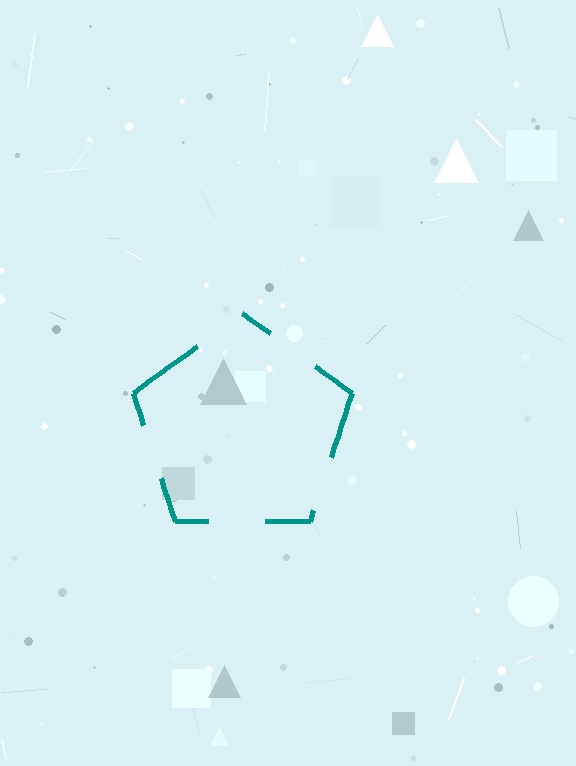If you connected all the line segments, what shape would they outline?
They would outline a pentagon.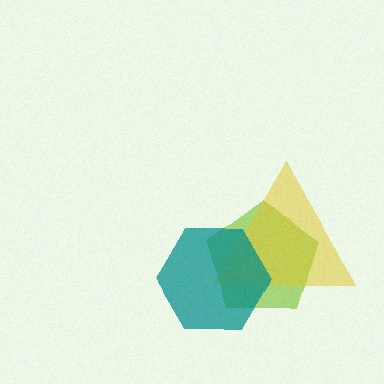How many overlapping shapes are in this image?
There are 3 overlapping shapes in the image.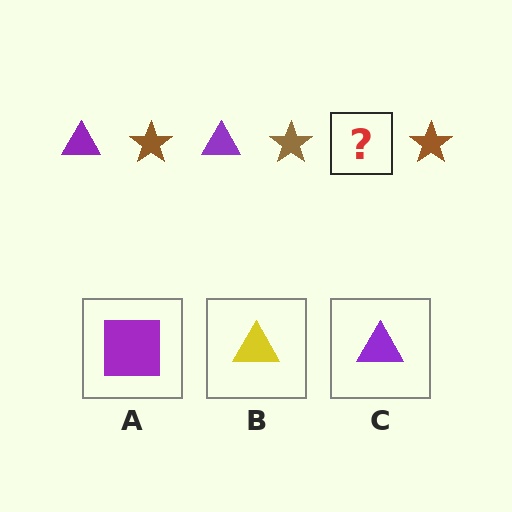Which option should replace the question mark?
Option C.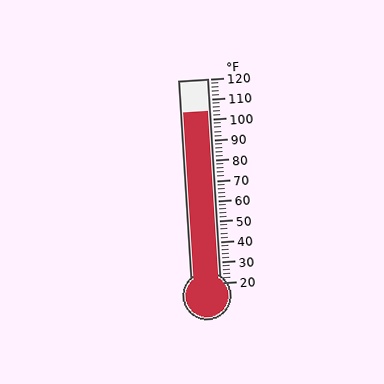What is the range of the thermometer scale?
The thermometer scale ranges from 20°F to 120°F.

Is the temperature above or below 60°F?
The temperature is above 60°F.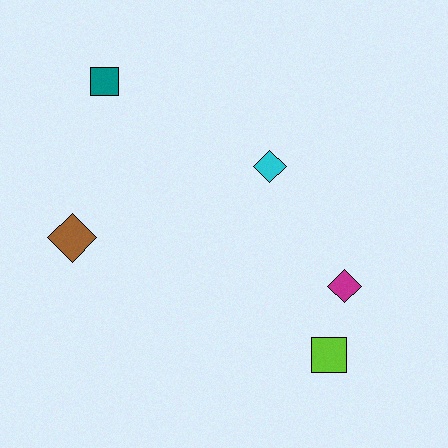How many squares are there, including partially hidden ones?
There are 2 squares.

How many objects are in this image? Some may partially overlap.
There are 5 objects.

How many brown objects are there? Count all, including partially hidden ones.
There is 1 brown object.